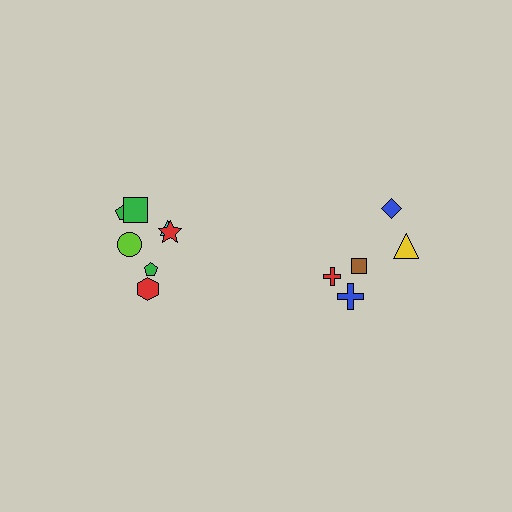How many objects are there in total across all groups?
There are 12 objects.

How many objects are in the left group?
There are 7 objects.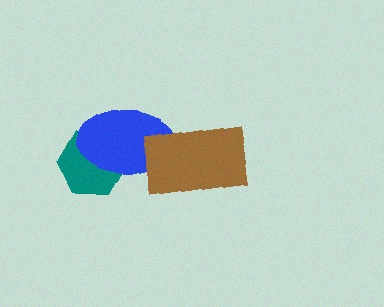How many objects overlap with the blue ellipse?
2 objects overlap with the blue ellipse.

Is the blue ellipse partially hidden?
Yes, it is partially covered by another shape.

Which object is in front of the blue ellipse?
The brown rectangle is in front of the blue ellipse.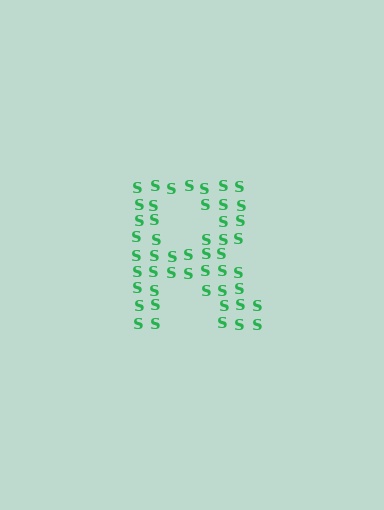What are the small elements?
The small elements are letter S's.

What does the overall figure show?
The overall figure shows the letter R.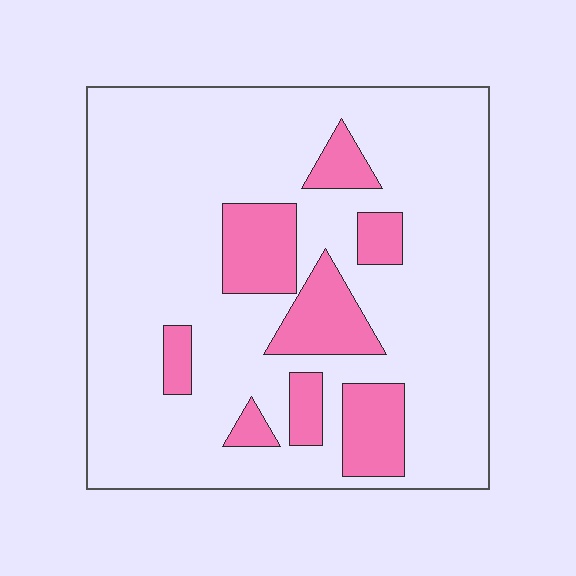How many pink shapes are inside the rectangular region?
8.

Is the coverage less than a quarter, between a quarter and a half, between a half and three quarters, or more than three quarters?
Less than a quarter.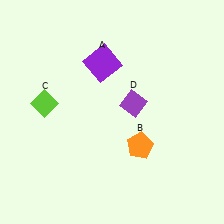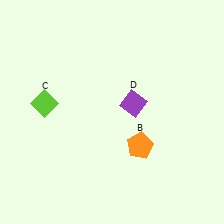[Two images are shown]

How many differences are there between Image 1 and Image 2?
There is 1 difference between the two images.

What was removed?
The purple square (A) was removed in Image 2.